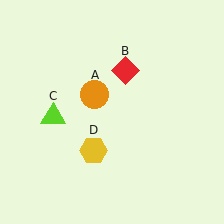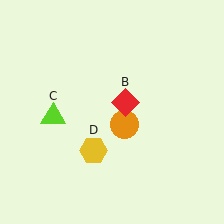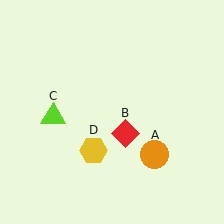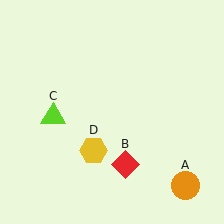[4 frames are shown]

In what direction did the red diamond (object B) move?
The red diamond (object B) moved down.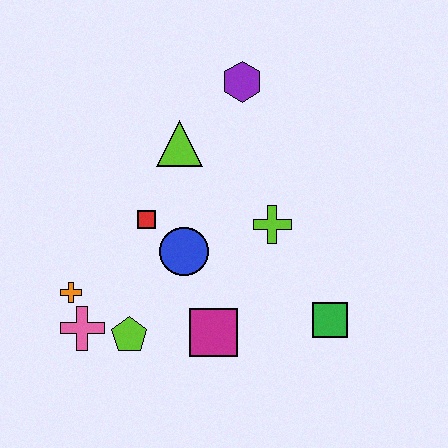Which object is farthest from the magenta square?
The purple hexagon is farthest from the magenta square.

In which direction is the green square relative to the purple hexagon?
The green square is below the purple hexagon.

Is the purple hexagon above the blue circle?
Yes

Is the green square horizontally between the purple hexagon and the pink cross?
No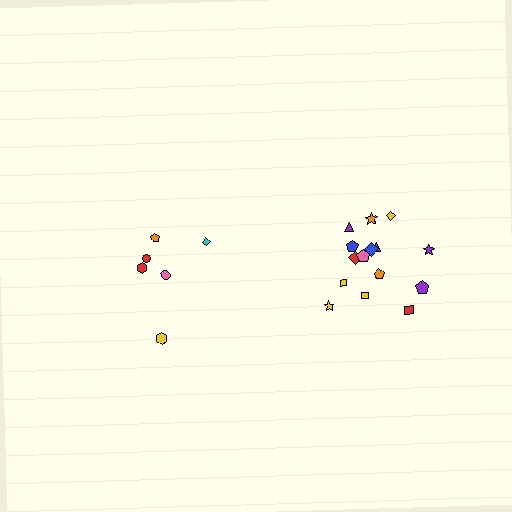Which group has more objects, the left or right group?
The right group.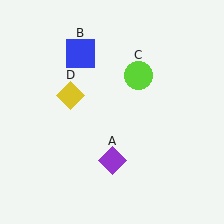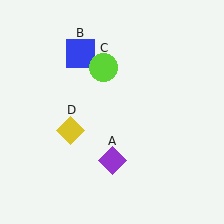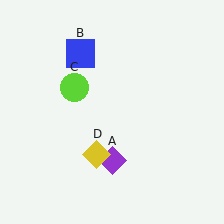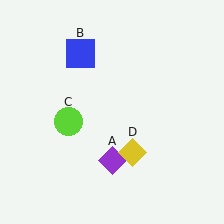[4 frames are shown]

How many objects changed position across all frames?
2 objects changed position: lime circle (object C), yellow diamond (object D).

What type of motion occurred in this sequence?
The lime circle (object C), yellow diamond (object D) rotated counterclockwise around the center of the scene.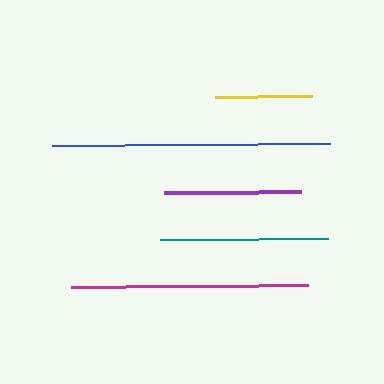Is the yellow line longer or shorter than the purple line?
The purple line is longer than the yellow line.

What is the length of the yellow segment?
The yellow segment is approximately 97 pixels long.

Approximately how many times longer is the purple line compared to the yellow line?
The purple line is approximately 1.4 times the length of the yellow line.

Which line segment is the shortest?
The yellow line is the shortest at approximately 97 pixels.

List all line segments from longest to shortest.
From longest to shortest: blue, magenta, teal, purple, yellow.